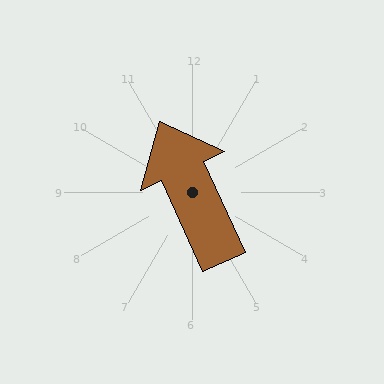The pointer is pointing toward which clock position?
Roughly 11 o'clock.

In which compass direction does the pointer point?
Northwest.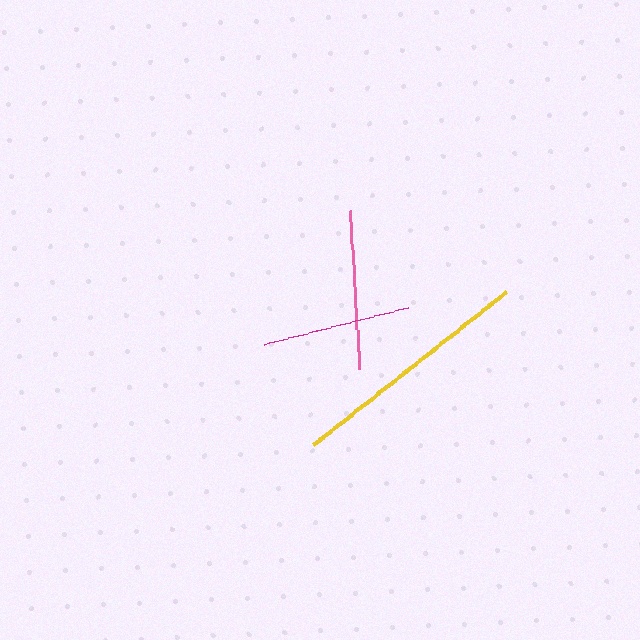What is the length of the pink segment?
The pink segment is approximately 158 pixels long.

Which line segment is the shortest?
The magenta line is the shortest at approximately 148 pixels.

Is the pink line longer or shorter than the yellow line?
The yellow line is longer than the pink line.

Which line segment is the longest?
The yellow line is the longest at approximately 246 pixels.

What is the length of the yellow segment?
The yellow segment is approximately 246 pixels long.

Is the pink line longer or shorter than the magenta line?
The pink line is longer than the magenta line.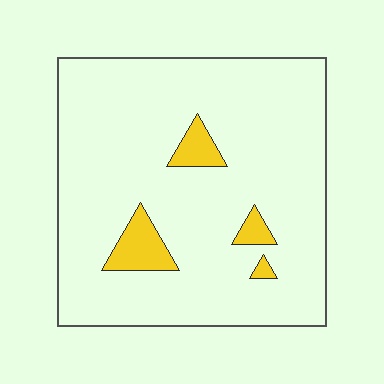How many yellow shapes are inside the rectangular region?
4.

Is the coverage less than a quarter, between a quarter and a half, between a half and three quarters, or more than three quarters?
Less than a quarter.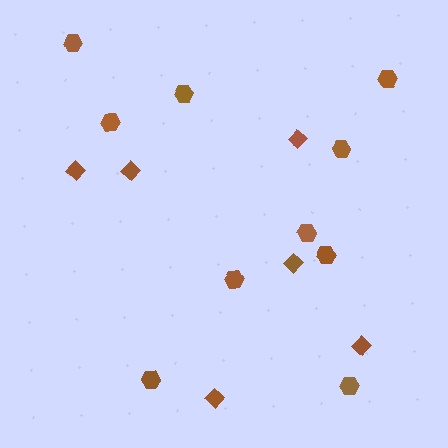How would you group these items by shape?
There are 2 groups: one group of hexagons (10) and one group of diamonds (6).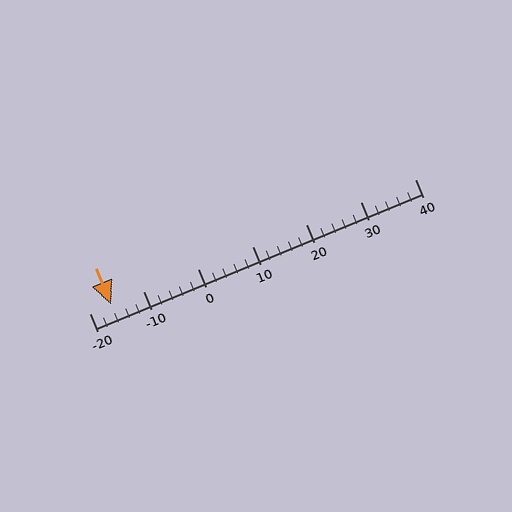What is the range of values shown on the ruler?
The ruler shows values from -20 to 40.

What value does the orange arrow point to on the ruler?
The orange arrow points to approximately -16.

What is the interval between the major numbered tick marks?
The major tick marks are spaced 10 units apart.